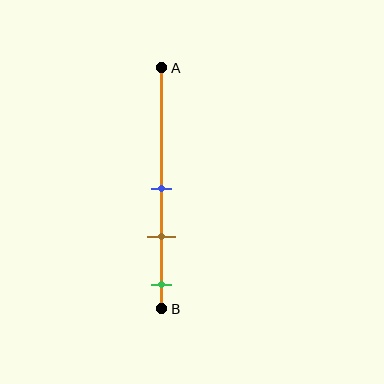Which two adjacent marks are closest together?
The blue and brown marks are the closest adjacent pair.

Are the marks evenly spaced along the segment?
Yes, the marks are approximately evenly spaced.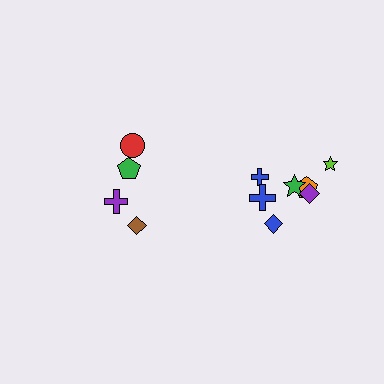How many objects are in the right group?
There are 7 objects.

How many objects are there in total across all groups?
There are 11 objects.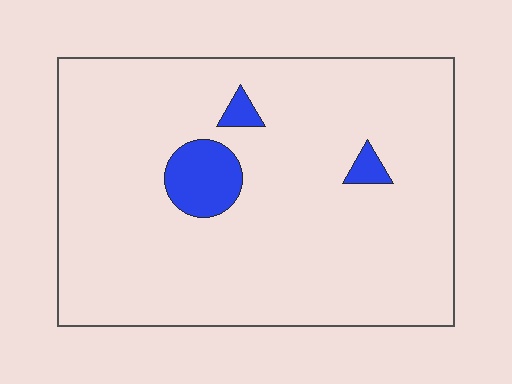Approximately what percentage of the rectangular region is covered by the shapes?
Approximately 5%.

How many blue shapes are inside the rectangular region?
3.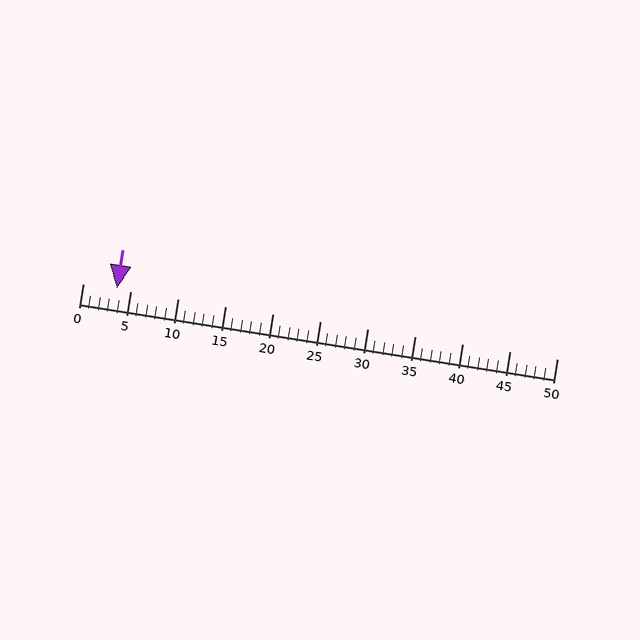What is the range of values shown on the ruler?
The ruler shows values from 0 to 50.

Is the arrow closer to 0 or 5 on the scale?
The arrow is closer to 5.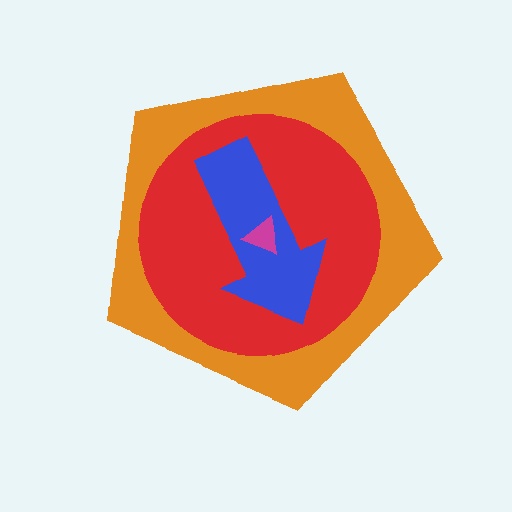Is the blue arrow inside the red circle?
Yes.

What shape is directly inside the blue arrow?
The magenta triangle.